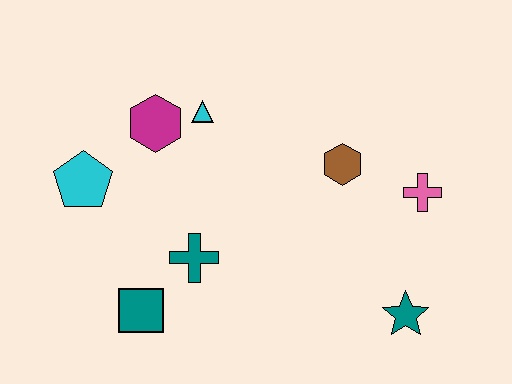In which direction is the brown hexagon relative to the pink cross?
The brown hexagon is to the left of the pink cross.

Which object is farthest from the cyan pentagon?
The teal star is farthest from the cyan pentagon.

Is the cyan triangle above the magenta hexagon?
Yes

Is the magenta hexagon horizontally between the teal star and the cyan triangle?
No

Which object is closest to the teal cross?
The teal square is closest to the teal cross.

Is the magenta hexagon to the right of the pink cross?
No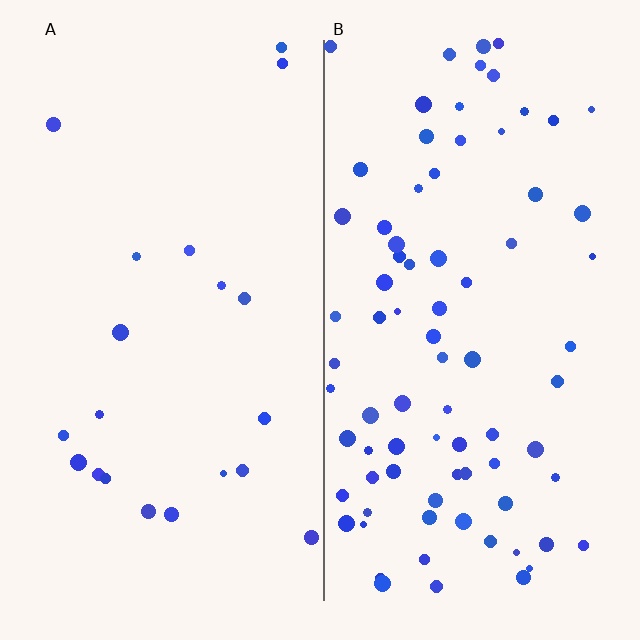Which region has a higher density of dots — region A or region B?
B (the right).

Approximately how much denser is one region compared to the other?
Approximately 4.0× — region B over region A.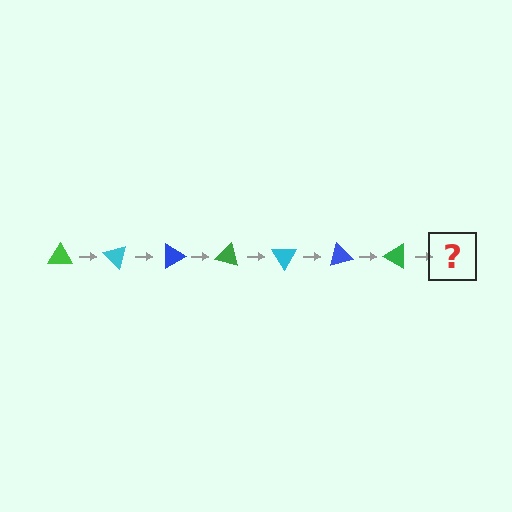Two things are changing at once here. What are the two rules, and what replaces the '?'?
The two rules are that it rotates 45 degrees each step and the color cycles through green, cyan, and blue. The '?' should be a cyan triangle, rotated 315 degrees from the start.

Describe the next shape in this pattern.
It should be a cyan triangle, rotated 315 degrees from the start.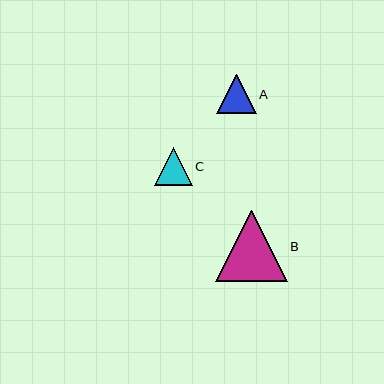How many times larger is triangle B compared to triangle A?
Triangle B is approximately 1.8 times the size of triangle A.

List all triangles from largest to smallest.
From largest to smallest: B, A, C.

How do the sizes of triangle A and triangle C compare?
Triangle A and triangle C are approximately the same size.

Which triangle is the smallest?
Triangle C is the smallest with a size of approximately 38 pixels.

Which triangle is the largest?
Triangle B is the largest with a size of approximately 71 pixels.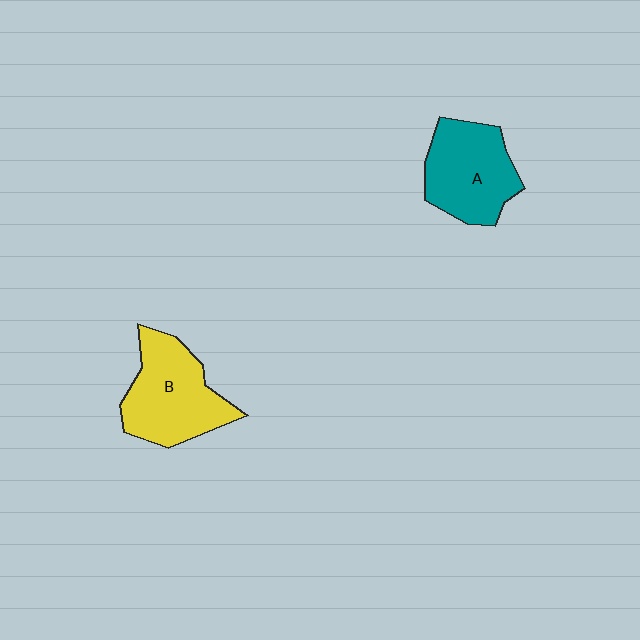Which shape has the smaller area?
Shape A (teal).